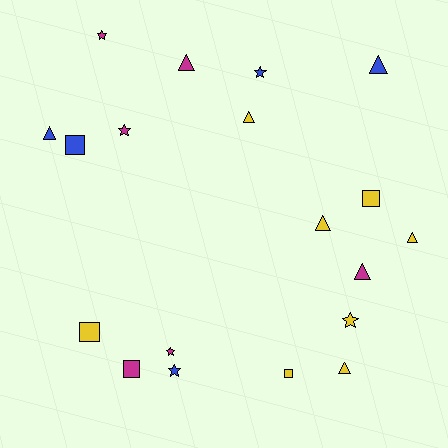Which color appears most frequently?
Yellow, with 8 objects.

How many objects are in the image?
There are 19 objects.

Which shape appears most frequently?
Triangle, with 8 objects.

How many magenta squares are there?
There is 1 magenta square.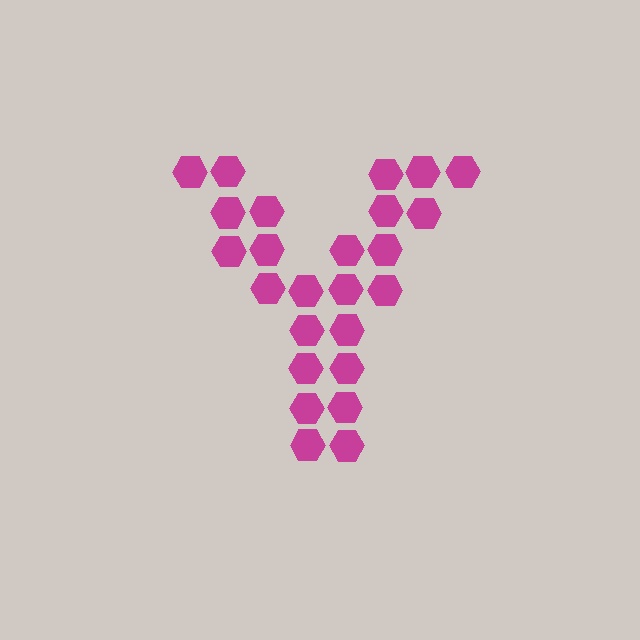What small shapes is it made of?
It is made of small hexagons.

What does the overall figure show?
The overall figure shows the letter Y.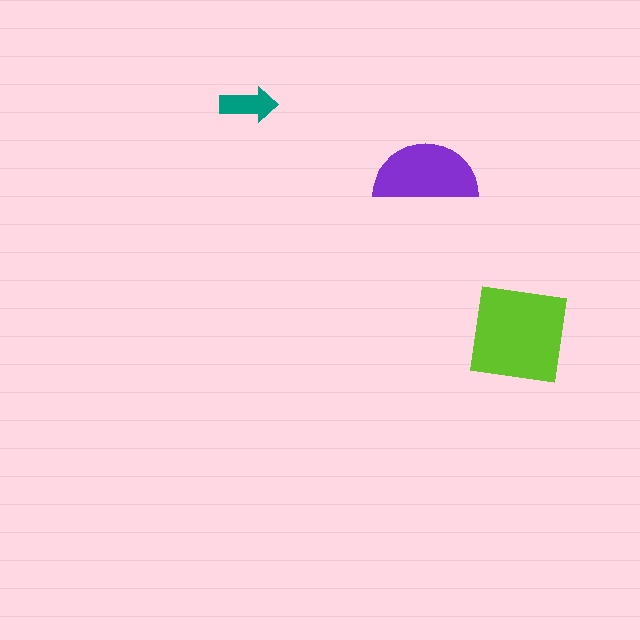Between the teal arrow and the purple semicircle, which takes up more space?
The purple semicircle.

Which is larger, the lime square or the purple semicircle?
The lime square.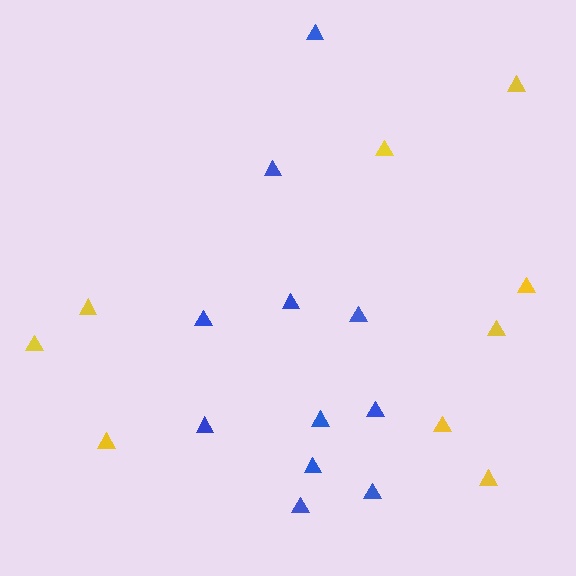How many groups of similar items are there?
There are 2 groups: one group of blue triangles (11) and one group of yellow triangles (9).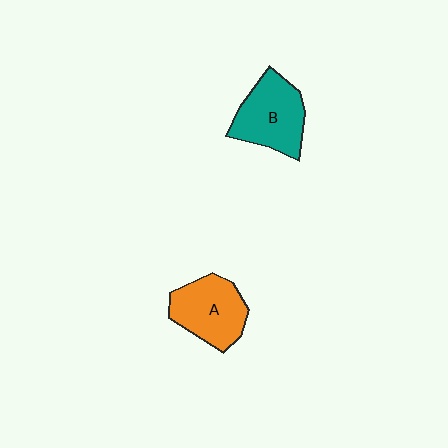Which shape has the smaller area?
Shape A (orange).